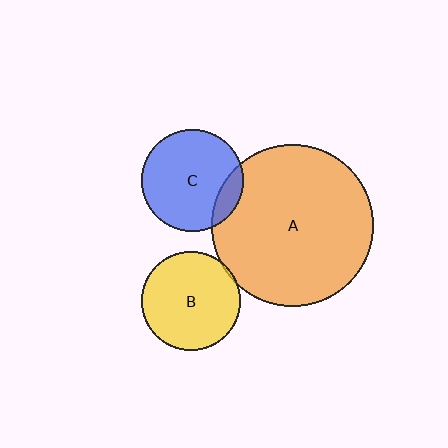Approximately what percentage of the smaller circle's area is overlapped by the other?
Approximately 5%.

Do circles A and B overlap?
Yes.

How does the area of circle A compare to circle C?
Approximately 2.5 times.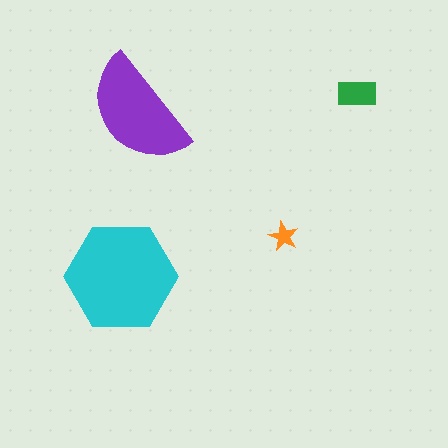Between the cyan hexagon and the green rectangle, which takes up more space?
The cyan hexagon.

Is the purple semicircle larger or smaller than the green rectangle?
Larger.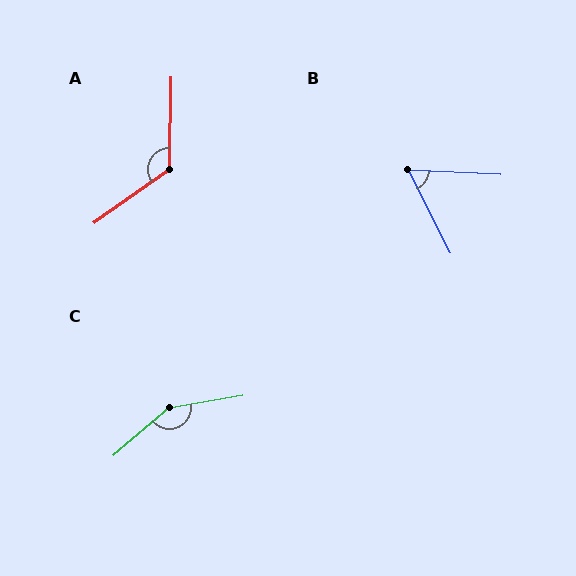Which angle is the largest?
C, at approximately 149 degrees.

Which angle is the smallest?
B, at approximately 60 degrees.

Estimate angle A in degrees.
Approximately 126 degrees.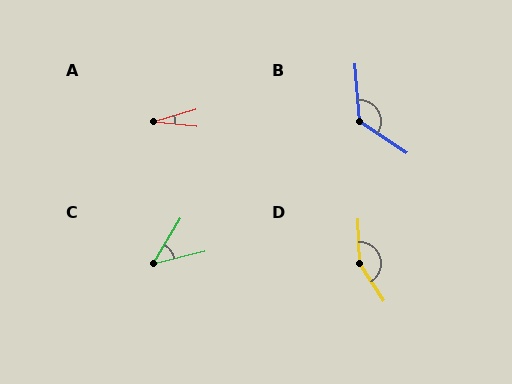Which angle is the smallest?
A, at approximately 23 degrees.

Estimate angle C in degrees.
Approximately 46 degrees.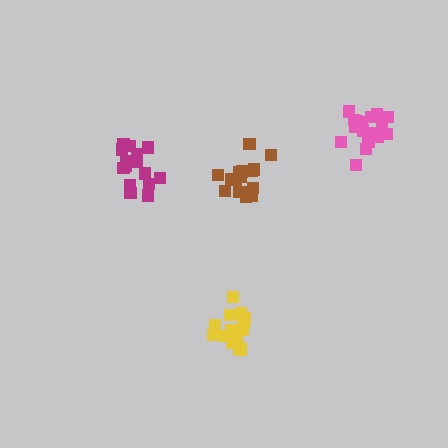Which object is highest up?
The pink cluster is topmost.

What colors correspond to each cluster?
The clusters are colored: magenta, yellow, brown, pink.